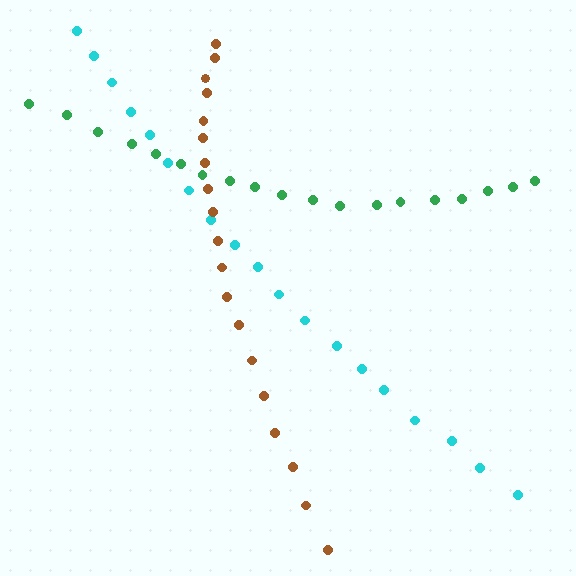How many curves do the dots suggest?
There are 3 distinct paths.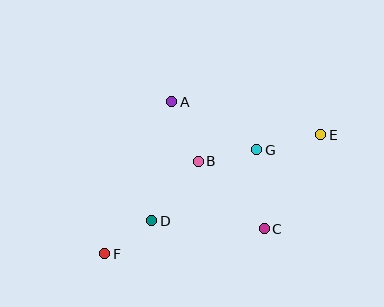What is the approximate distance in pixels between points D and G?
The distance between D and G is approximately 126 pixels.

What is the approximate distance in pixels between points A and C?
The distance between A and C is approximately 157 pixels.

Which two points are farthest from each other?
Points E and F are farthest from each other.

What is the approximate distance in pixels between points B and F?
The distance between B and F is approximately 132 pixels.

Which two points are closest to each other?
Points D and F are closest to each other.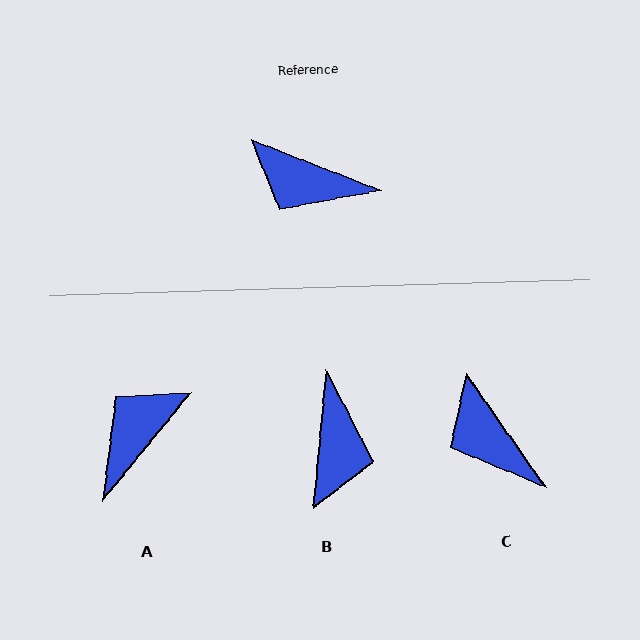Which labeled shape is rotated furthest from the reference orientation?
A, about 108 degrees away.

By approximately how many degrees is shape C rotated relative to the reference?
Approximately 34 degrees clockwise.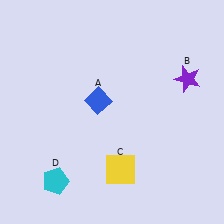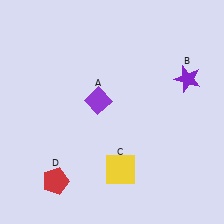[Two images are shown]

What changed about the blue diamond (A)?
In Image 1, A is blue. In Image 2, it changed to purple.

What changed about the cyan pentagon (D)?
In Image 1, D is cyan. In Image 2, it changed to red.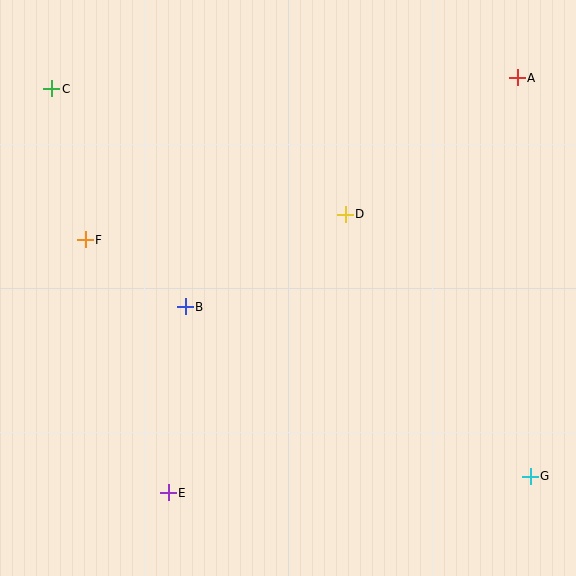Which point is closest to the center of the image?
Point D at (345, 214) is closest to the center.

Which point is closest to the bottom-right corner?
Point G is closest to the bottom-right corner.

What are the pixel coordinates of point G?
Point G is at (530, 476).